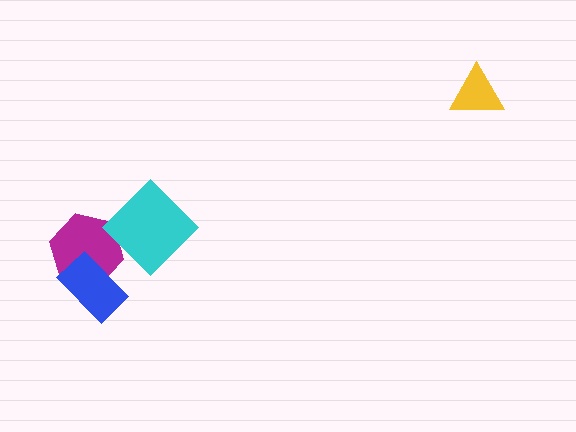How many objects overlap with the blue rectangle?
1 object overlaps with the blue rectangle.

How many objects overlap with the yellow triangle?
0 objects overlap with the yellow triangle.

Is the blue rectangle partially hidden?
No, no other shape covers it.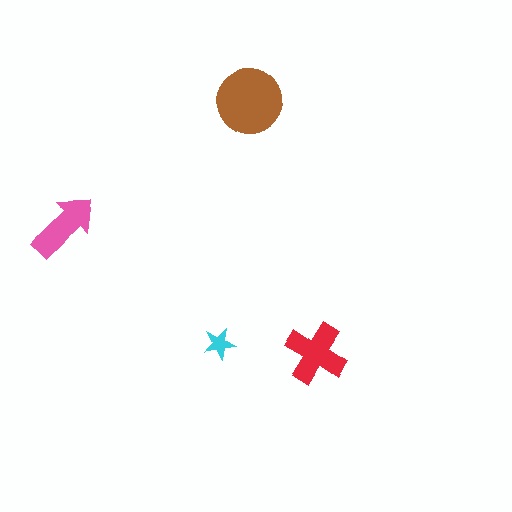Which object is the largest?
The brown circle.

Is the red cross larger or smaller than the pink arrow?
Larger.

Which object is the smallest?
The cyan star.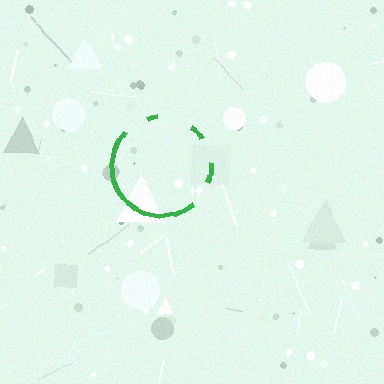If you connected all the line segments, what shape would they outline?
They would outline a circle.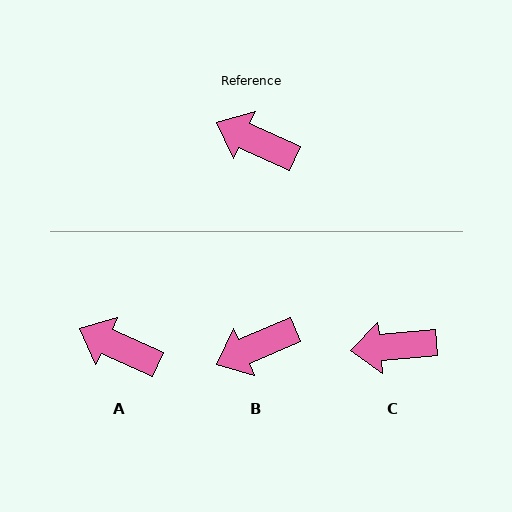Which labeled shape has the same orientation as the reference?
A.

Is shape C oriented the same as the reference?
No, it is off by about 30 degrees.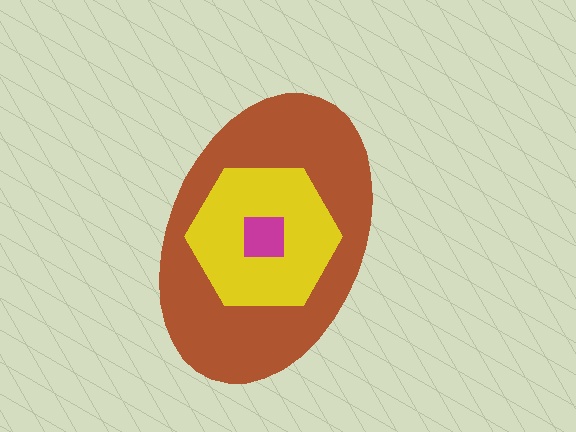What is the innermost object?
The magenta square.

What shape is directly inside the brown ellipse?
The yellow hexagon.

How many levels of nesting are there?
3.